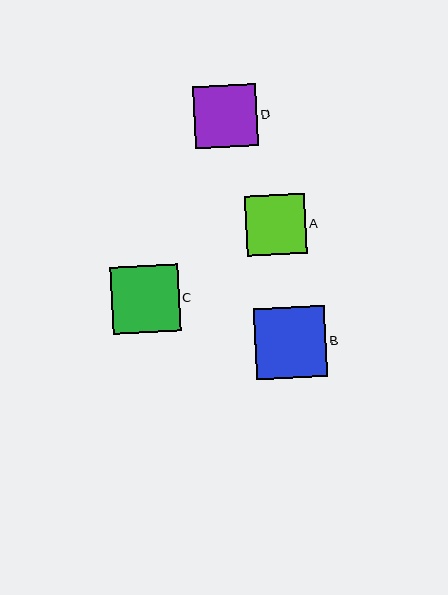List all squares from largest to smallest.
From largest to smallest: B, C, D, A.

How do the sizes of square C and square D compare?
Square C and square D are approximately the same size.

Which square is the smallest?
Square A is the smallest with a size of approximately 60 pixels.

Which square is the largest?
Square B is the largest with a size of approximately 71 pixels.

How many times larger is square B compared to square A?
Square B is approximately 1.2 times the size of square A.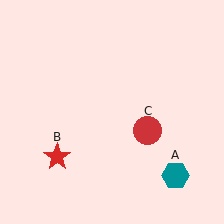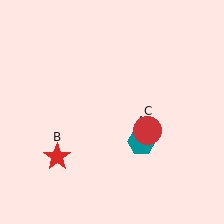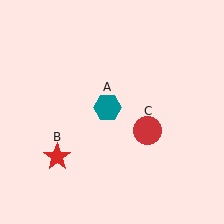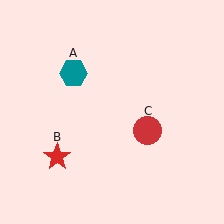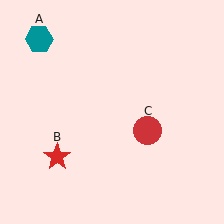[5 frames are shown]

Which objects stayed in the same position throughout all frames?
Red star (object B) and red circle (object C) remained stationary.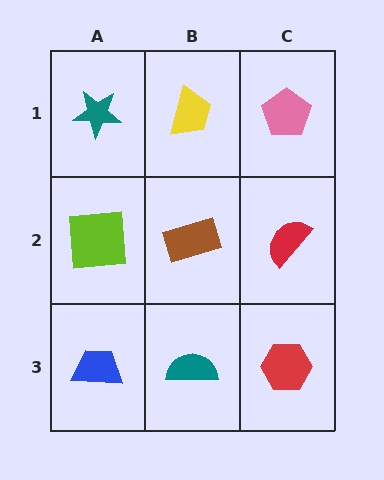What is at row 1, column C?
A pink pentagon.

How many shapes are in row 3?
3 shapes.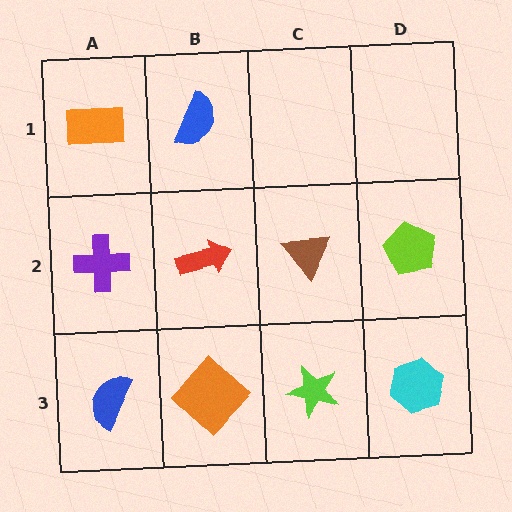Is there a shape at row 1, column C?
No, that cell is empty.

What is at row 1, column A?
An orange rectangle.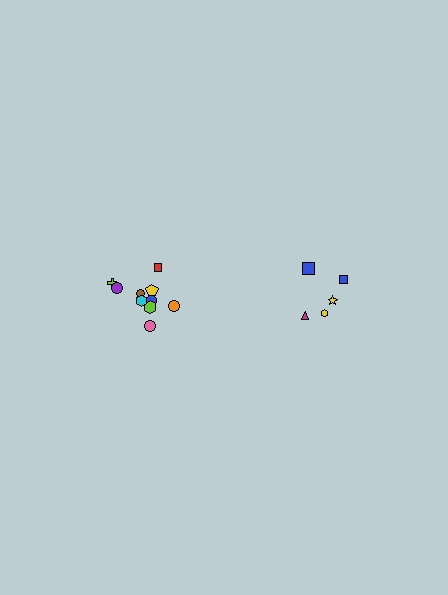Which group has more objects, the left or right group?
The left group.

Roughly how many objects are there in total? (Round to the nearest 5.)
Roughly 15 objects in total.